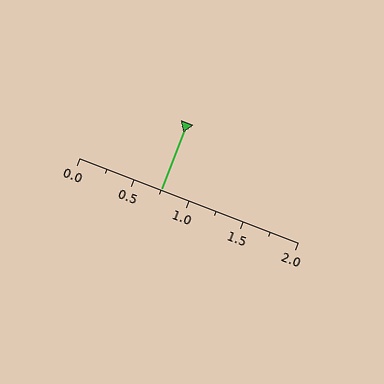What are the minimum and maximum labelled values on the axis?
The axis runs from 0.0 to 2.0.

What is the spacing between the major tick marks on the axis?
The major ticks are spaced 0.5 apart.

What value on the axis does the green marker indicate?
The marker indicates approximately 0.75.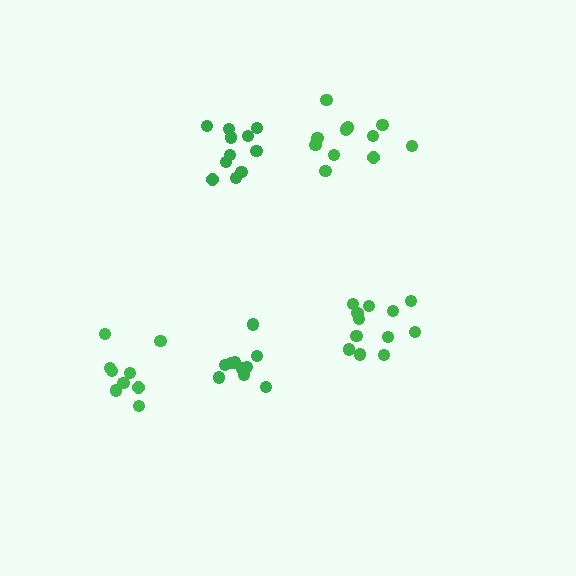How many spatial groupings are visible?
There are 5 spatial groupings.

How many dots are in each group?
Group 1: 12 dots, Group 2: 11 dots, Group 3: 9 dots, Group 4: 11 dots, Group 5: 10 dots (53 total).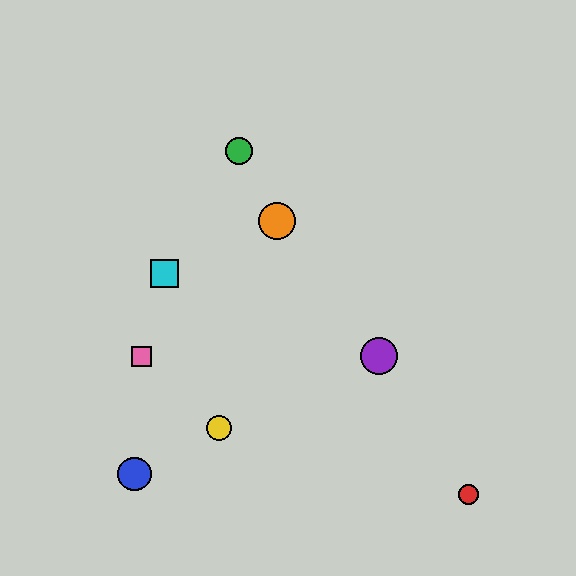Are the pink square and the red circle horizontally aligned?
No, the pink square is at y≈356 and the red circle is at y≈495.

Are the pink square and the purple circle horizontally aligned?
Yes, both are at y≈356.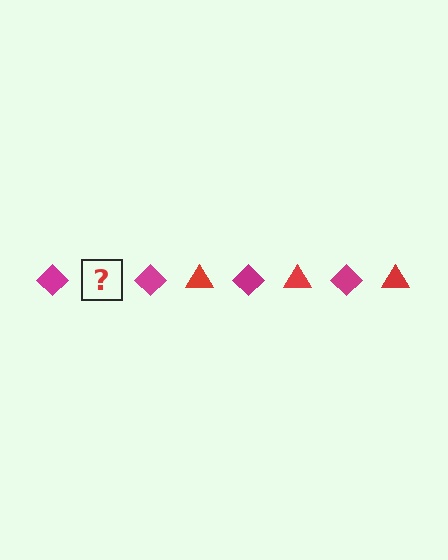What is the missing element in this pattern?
The missing element is a red triangle.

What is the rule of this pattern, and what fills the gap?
The rule is that the pattern alternates between magenta diamond and red triangle. The gap should be filled with a red triangle.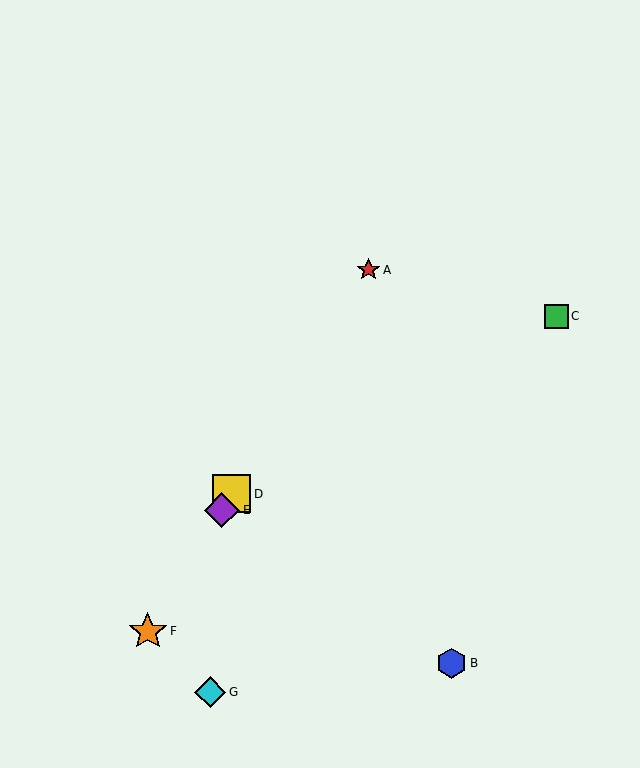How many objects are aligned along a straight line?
4 objects (A, D, E, F) are aligned along a straight line.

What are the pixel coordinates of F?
Object F is at (148, 631).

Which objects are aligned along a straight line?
Objects A, D, E, F are aligned along a straight line.